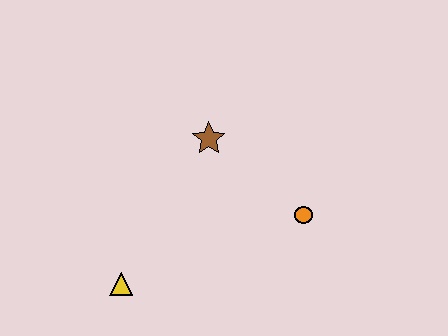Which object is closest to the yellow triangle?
The brown star is closest to the yellow triangle.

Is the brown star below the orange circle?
No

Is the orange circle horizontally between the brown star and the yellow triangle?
No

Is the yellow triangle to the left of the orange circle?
Yes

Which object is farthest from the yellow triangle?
The orange circle is farthest from the yellow triangle.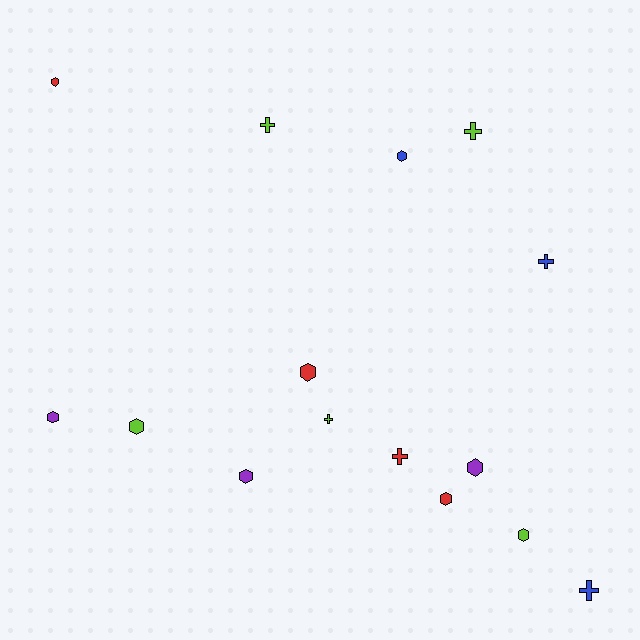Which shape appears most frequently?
Hexagon, with 9 objects.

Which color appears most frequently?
Lime, with 5 objects.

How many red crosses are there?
There is 1 red cross.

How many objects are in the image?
There are 15 objects.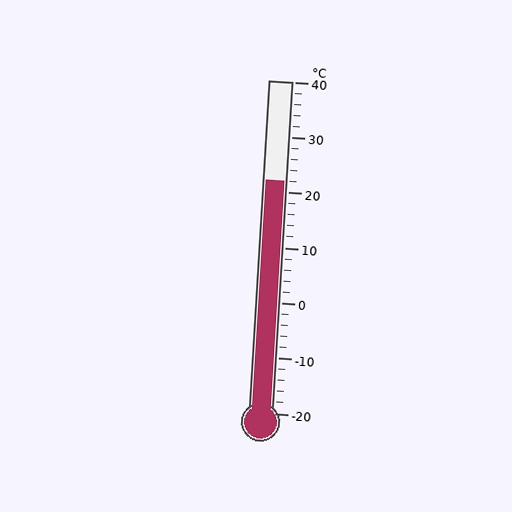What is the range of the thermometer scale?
The thermometer scale ranges from -20°C to 40°C.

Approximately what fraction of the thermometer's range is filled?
The thermometer is filled to approximately 70% of its range.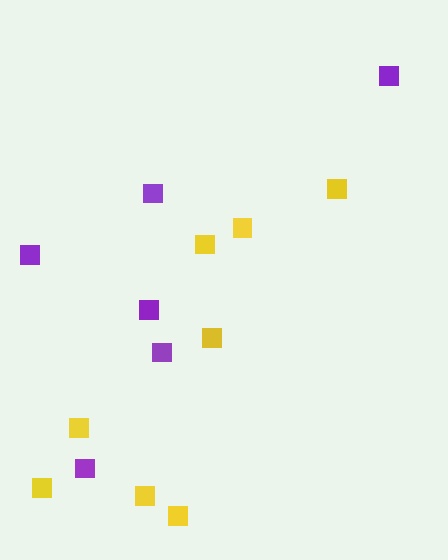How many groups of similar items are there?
There are 2 groups: one group of purple squares (6) and one group of yellow squares (8).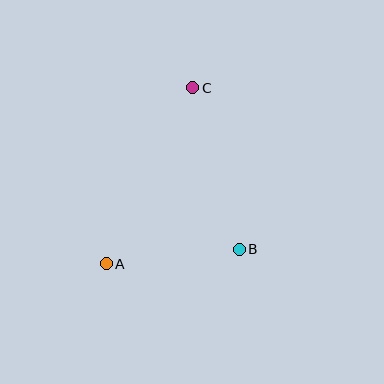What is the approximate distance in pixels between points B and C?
The distance between B and C is approximately 168 pixels.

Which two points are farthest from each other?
Points A and C are farthest from each other.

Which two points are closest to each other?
Points A and B are closest to each other.